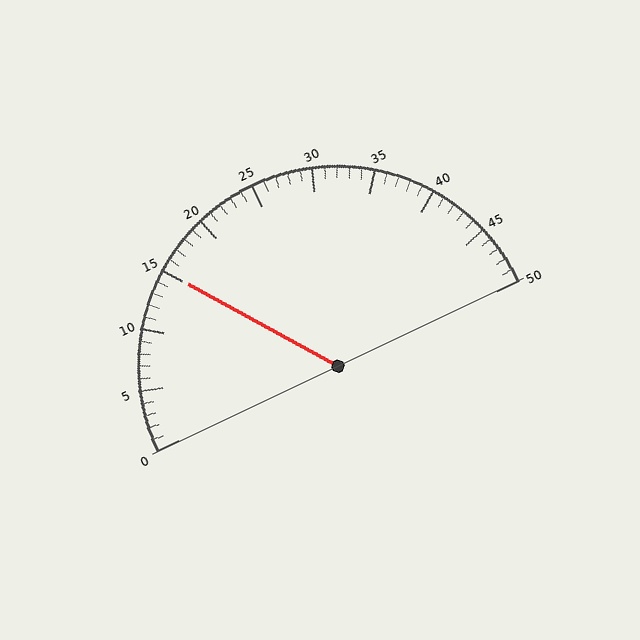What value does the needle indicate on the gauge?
The needle indicates approximately 15.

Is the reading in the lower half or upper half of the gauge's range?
The reading is in the lower half of the range (0 to 50).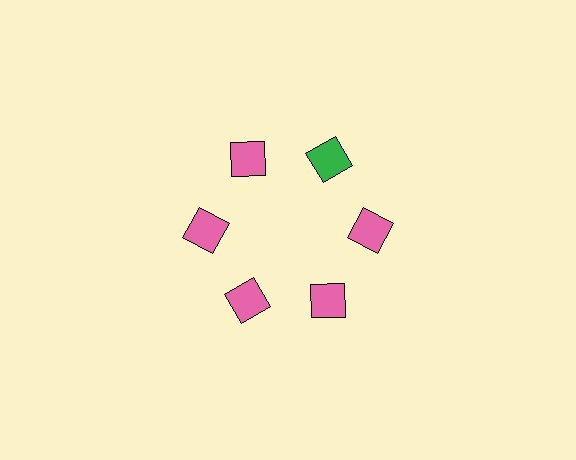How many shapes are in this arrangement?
There are 6 shapes arranged in a ring pattern.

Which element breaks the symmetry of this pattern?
The green square at roughly the 1 o'clock position breaks the symmetry. All other shapes are pink squares.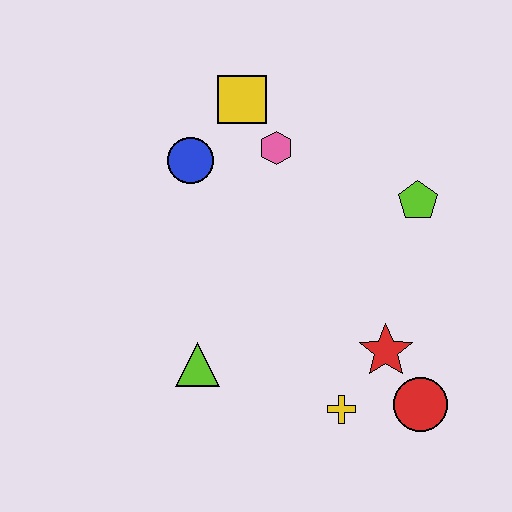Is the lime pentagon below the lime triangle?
No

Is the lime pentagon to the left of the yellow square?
No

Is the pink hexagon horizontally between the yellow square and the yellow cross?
Yes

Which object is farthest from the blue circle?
The red circle is farthest from the blue circle.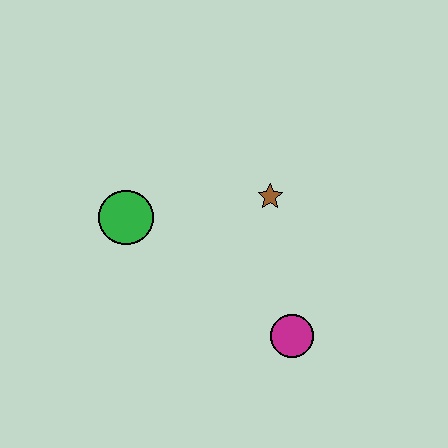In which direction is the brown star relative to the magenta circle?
The brown star is above the magenta circle.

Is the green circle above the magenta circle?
Yes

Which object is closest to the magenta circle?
The brown star is closest to the magenta circle.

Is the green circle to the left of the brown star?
Yes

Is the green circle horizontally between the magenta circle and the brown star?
No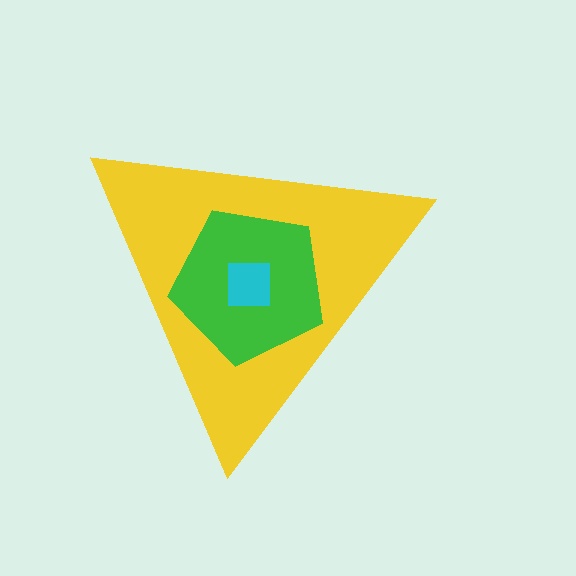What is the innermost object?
The cyan square.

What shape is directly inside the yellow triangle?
The green pentagon.